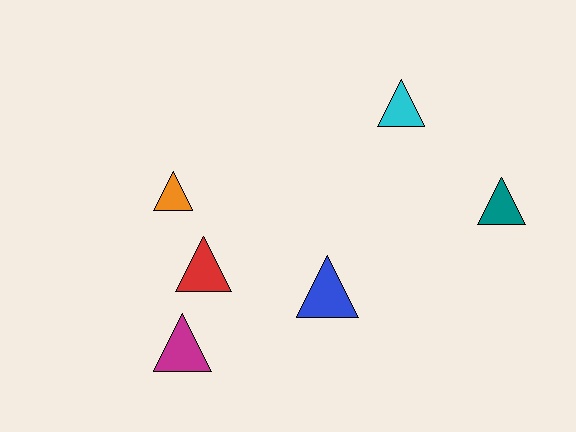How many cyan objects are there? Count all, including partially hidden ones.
There is 1 cyan object.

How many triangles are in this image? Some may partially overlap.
There are 6 triangles.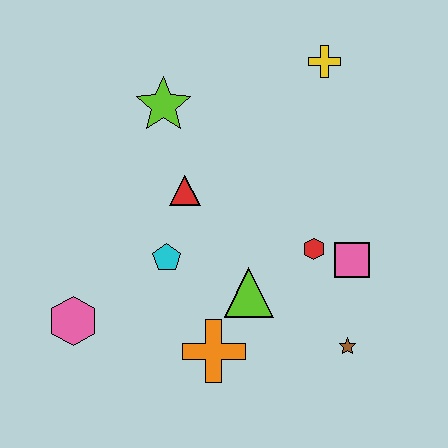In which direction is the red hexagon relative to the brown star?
The red hexagon is above the brown star.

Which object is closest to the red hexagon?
The pink square is closest to the red hexagon.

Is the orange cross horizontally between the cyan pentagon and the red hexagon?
Yes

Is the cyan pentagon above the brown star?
Yes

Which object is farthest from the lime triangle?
The yellow cross is farthest from the lime triangle.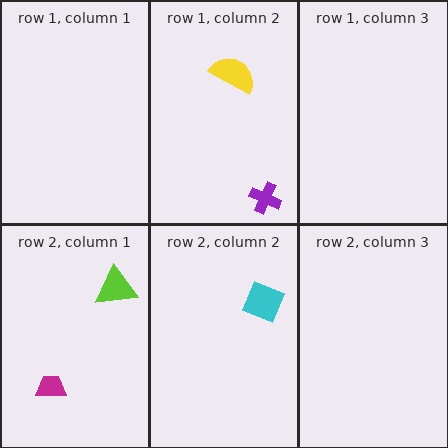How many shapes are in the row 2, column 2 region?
1.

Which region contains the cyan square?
The row 2, column 2 region.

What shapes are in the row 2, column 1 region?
The lime triangle, the magenta trapezoid.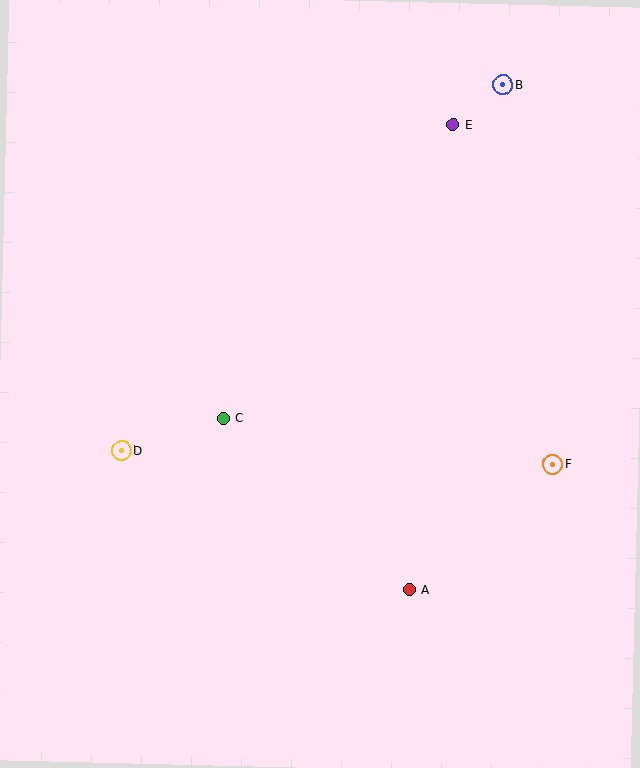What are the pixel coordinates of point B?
Point B is at (503, 85).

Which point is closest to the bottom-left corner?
Point D is closest to the bottom-left corner.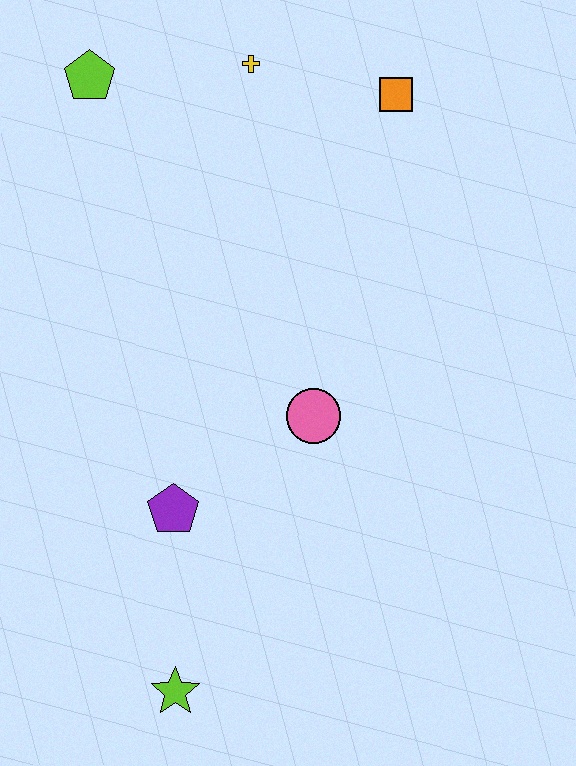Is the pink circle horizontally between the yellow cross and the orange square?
Yes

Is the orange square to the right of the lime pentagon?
Yes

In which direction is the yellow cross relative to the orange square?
The yellow cross is to the left of the orange square.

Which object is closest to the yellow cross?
The orange square is closest to the yellow cross.